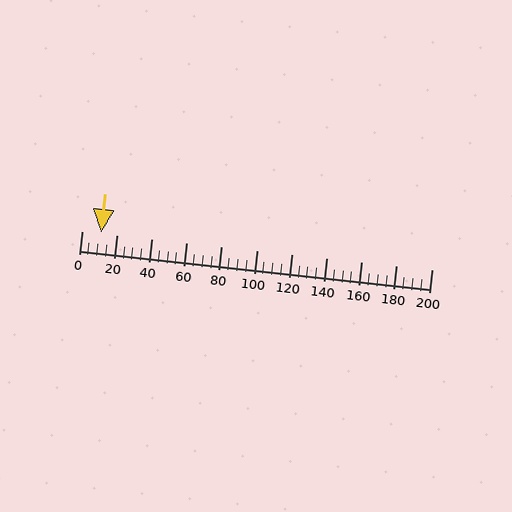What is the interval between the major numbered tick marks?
The major tick marks are spaced 20 units apart.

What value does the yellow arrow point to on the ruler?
The yellow arrow points to approximately 11.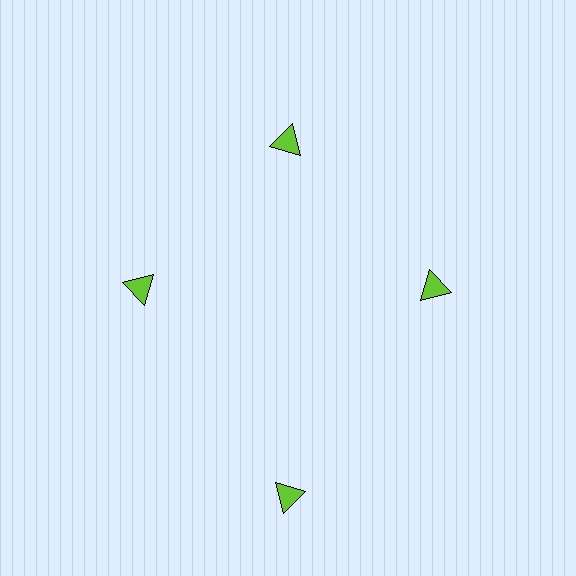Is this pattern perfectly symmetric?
No. The 4 lime triangles are arranged in a ring, but one element near the 6 o'clock position is pushed outward from the center, breaking the 4-fold rotational symmetry.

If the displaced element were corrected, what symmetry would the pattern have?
It would have 4-fold rotational symmetry — the pattern would map onto itself every 90 degrees.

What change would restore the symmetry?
The symmetry would be restored by moving it inward, back onto the ring so that all 4 triangles sit at equal angles and equal distance from the center.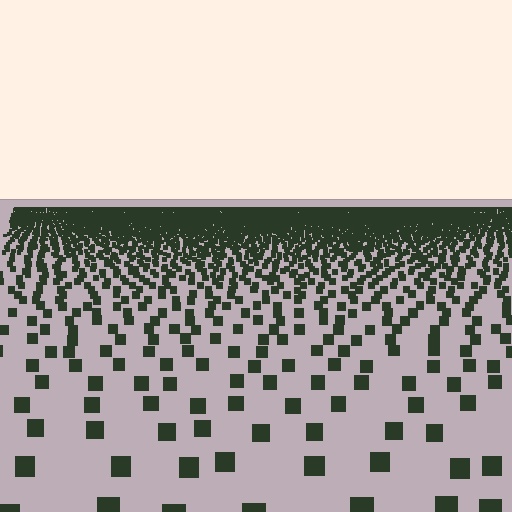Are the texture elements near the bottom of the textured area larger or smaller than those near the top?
Larger. Near the bottom, elements are closer to the viewer and appear at a bigger on-screen size.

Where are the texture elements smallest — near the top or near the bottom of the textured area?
Near the top.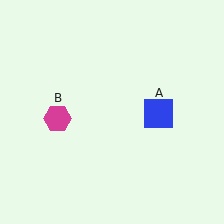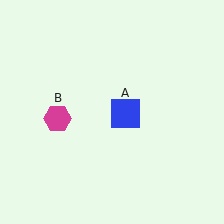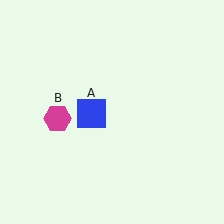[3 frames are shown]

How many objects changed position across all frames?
1 object changed position: blue square (object A).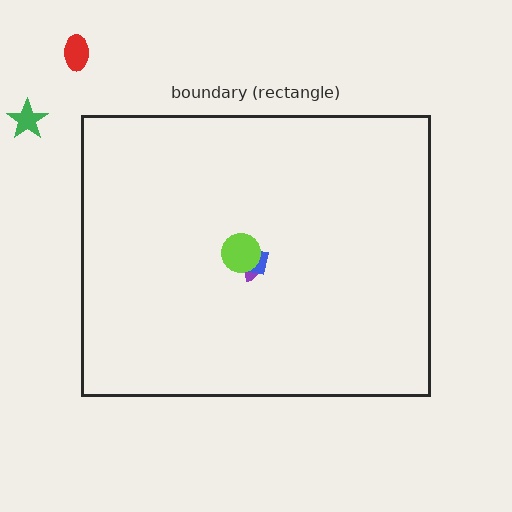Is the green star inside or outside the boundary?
Outside.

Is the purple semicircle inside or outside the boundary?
Inside.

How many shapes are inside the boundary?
3 inside, 2 outside.